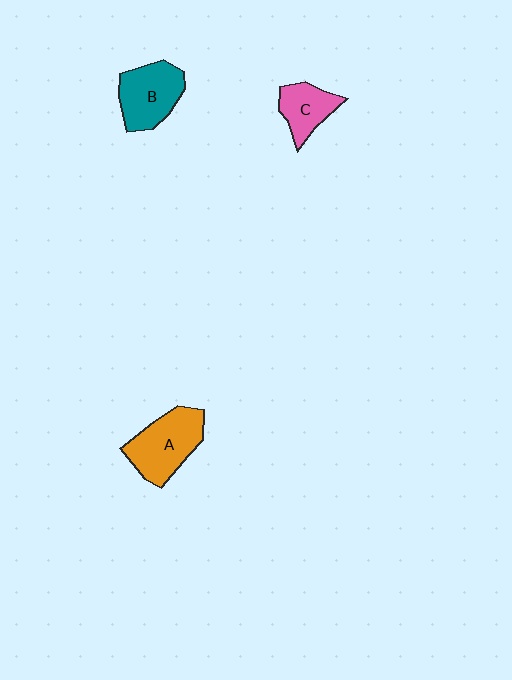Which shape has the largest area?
Shape A (orange).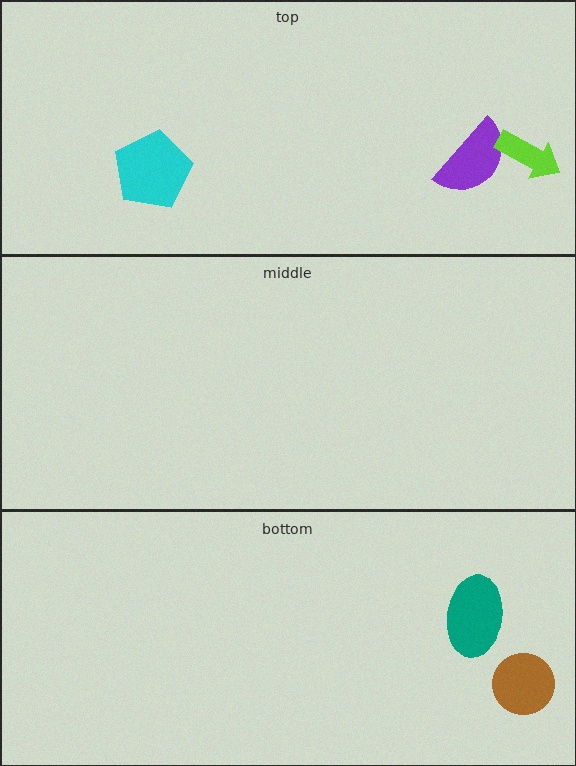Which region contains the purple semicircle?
The top region.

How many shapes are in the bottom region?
2.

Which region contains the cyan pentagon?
The top region.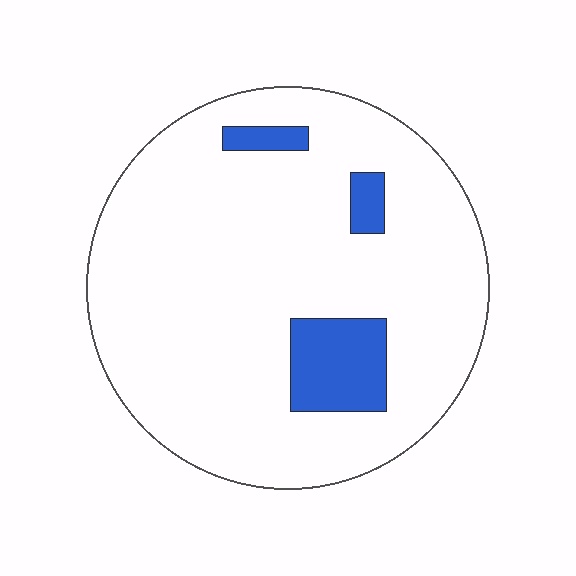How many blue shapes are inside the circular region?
3.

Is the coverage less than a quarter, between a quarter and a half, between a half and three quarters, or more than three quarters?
Less than a quarter.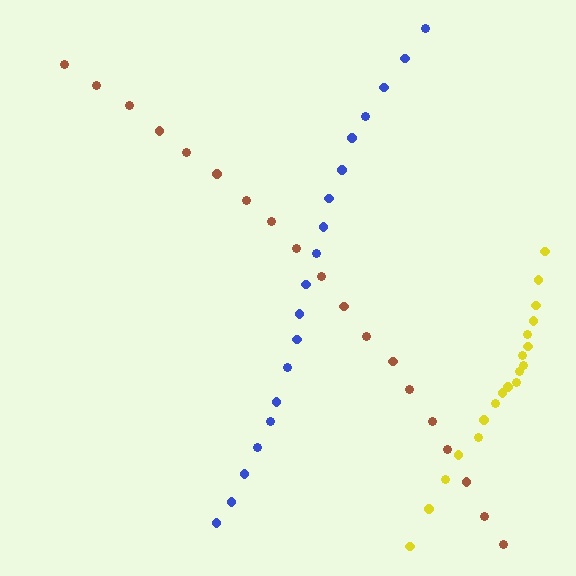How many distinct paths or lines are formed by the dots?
There are 3 distinct paths.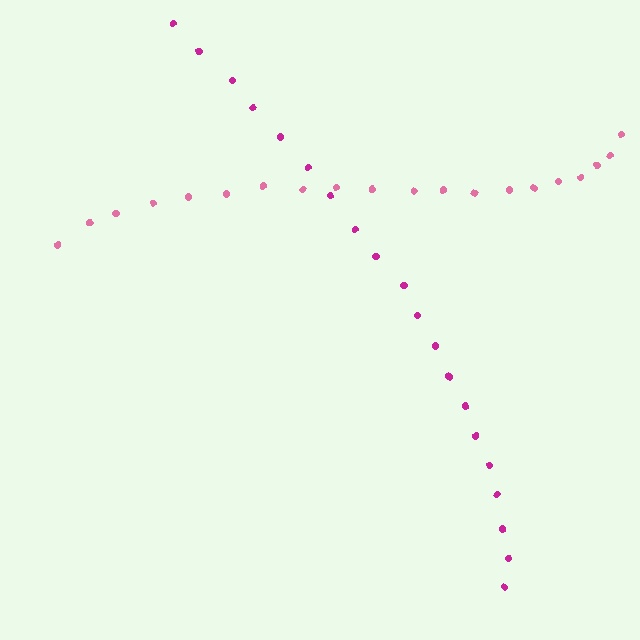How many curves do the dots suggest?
There are 2 distinct paths.